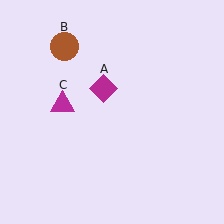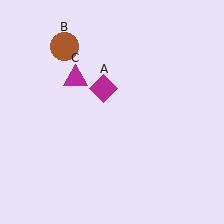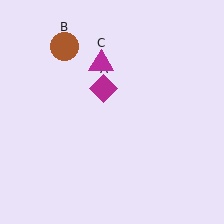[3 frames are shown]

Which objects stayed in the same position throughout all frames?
Magenta diamond (object A) and brown circle (object B) remained stationary.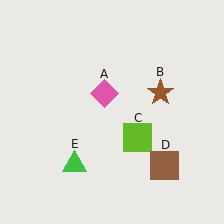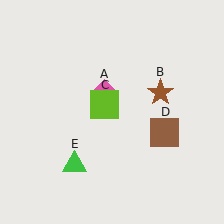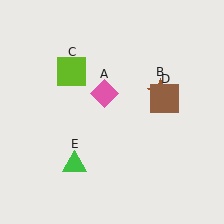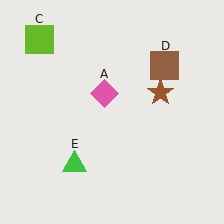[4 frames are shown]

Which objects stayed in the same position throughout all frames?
Pink diamond (object A) and brown star (object B) and green triangle (object E) remained stationary.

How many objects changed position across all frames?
2 objects changed position: lime square (object C), brown square (object D).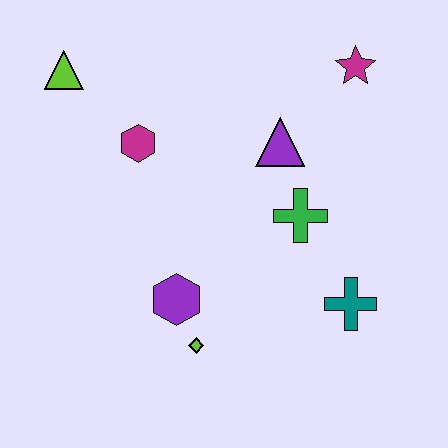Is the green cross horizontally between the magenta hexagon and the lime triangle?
No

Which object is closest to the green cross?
The purple triangle is closest to the green cross.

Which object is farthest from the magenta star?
The lime diamond is farthest from the magenta star.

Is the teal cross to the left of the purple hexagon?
No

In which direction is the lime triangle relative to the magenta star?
The lime triangle is to the left of the magenta star.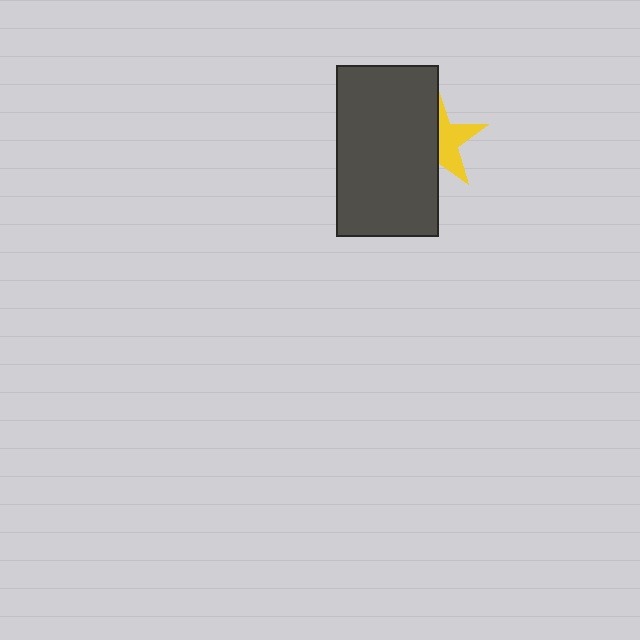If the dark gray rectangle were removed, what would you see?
You would see the complete yellow star.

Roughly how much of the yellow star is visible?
About half of it is visible (roughly 45%).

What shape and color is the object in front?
The object in front is a dark gray rectangle.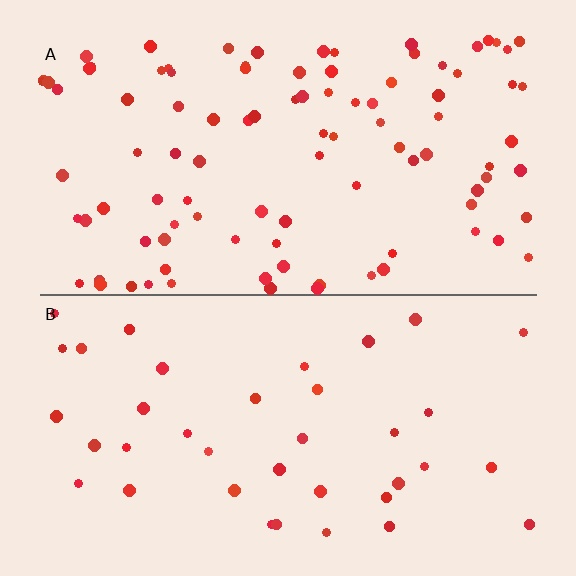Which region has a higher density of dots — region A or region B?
A (the top).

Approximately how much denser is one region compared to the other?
Approximately 2.6× — region A over region B.